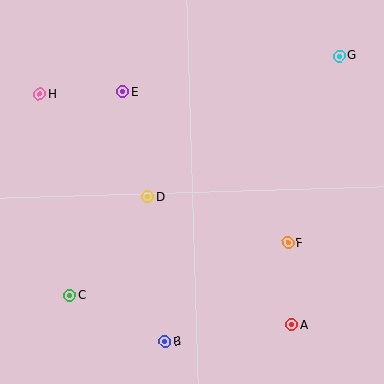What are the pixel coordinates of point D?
Point D is at (148, 197).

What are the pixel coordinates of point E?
Point E is at (123, 92).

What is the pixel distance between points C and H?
The distance between C and H is 204 pixels.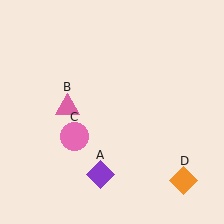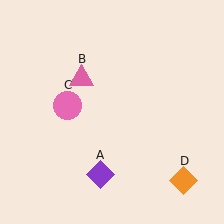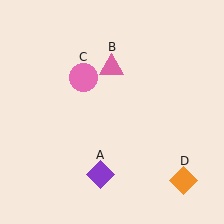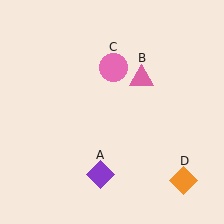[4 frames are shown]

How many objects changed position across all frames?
2 objects changed position: pink triangle (object B), pink circle (object C).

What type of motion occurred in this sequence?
The pink triangle (object B), pink circle (object C) rotated clockwise around the center of the scene.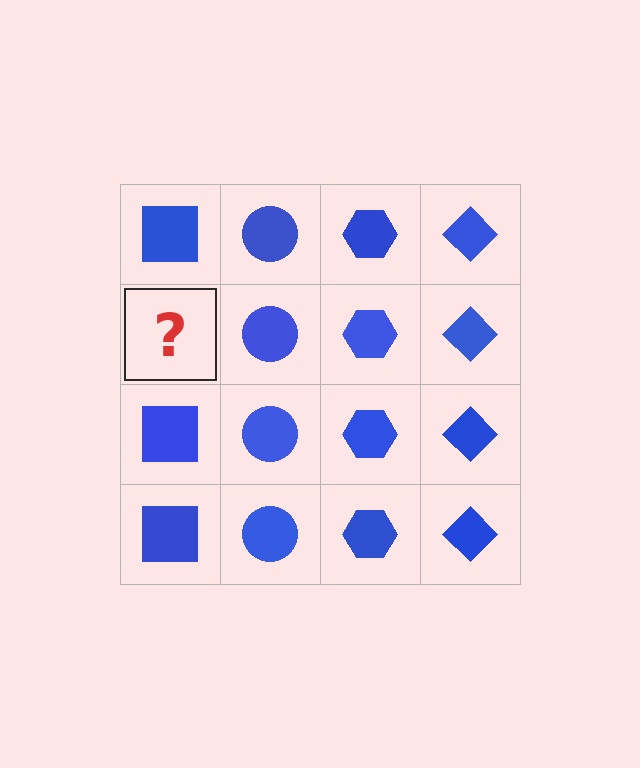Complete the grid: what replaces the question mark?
The question mark should be replaced with a blue square.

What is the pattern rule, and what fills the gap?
The rule is that each column has a consistent shape. The gap should be filled with a blue square.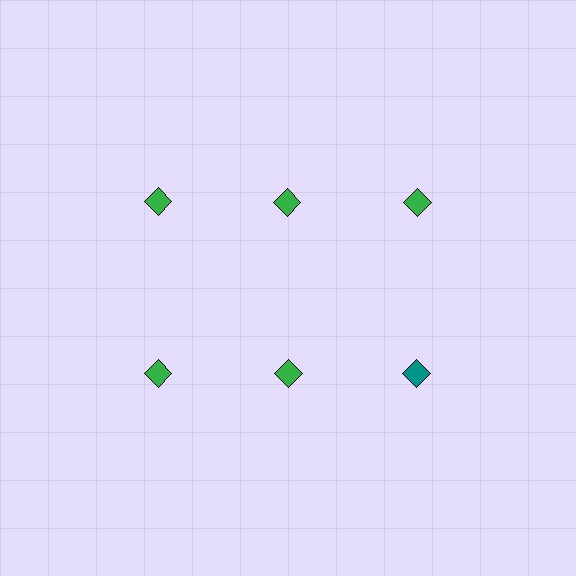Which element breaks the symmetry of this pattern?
The teal diamond in the second row, center column breaks the symmetry. All other shapes are green diamonds.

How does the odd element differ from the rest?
It has a different color: teal instead of green.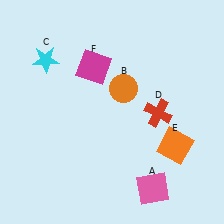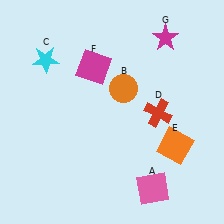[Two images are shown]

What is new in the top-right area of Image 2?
A magenta star (G) was added in the top-right area of Image 2.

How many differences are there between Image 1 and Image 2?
There is 1 difference between the two images.